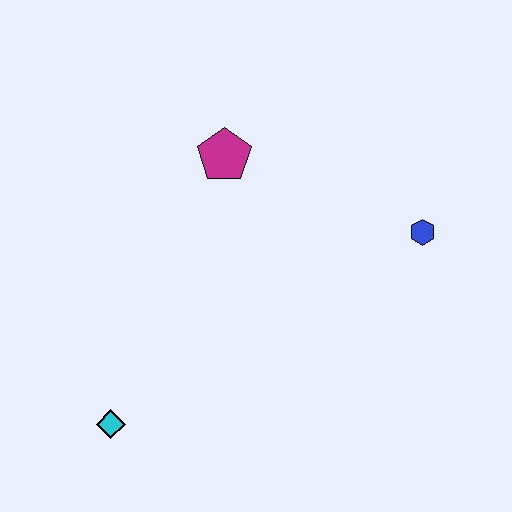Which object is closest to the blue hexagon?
The magenta pentagon is closest to the blue hexagon.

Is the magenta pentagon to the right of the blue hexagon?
No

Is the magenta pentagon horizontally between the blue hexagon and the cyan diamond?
Yes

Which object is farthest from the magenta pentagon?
The cyan diamond is farthest from the magenta pentagon.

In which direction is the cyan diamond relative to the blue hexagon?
The cyan diamond is to the left of the blue hexagon.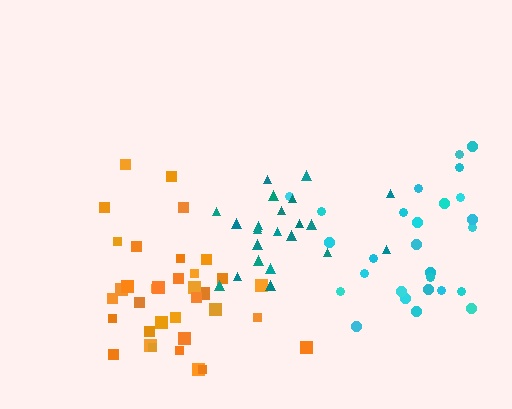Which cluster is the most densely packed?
Teal.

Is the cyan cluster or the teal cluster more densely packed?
Teal.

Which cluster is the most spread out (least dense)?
Cyan.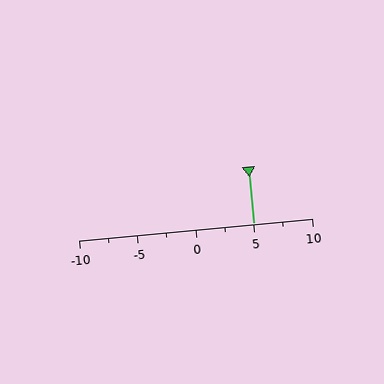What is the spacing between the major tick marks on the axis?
The major ticks are spaced 5 apart.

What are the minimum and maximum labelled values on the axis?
The axis runs from -10 to 10.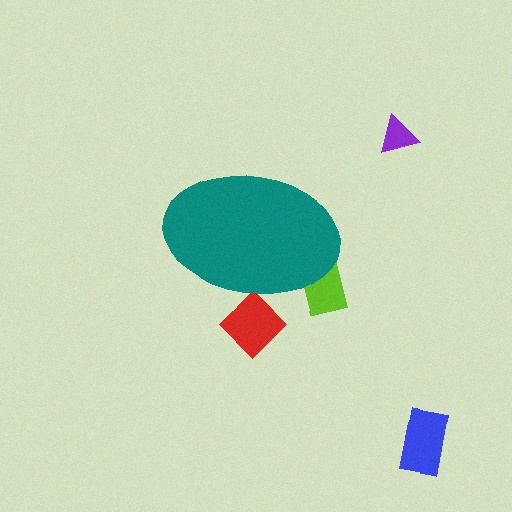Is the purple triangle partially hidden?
No, the purple triangle is fully visible.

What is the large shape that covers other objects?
A teal ellipse.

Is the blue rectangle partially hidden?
No, the blue rectangle is fully visible.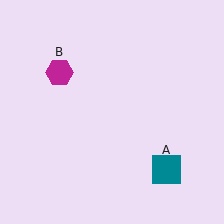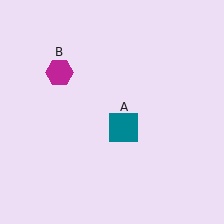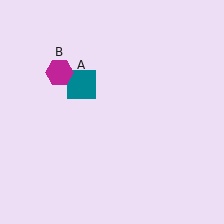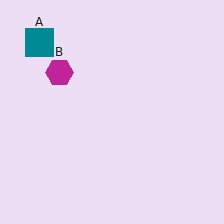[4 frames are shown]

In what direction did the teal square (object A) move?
The teal square (object A) moved up and to the left.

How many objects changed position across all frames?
1 object changed position: teal square (object A).